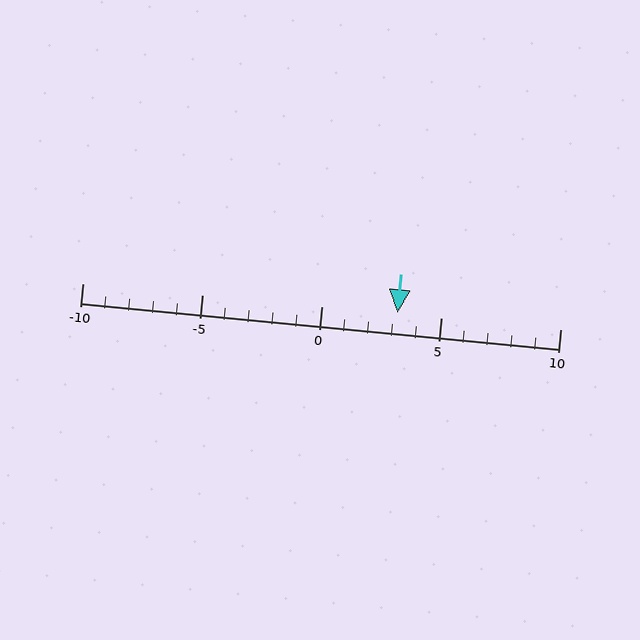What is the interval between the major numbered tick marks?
The major tick marks are spaced 5 units apart.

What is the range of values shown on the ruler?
The ruler shows values from -10 to 10.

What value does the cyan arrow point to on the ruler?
The cyan arrow points to approximately 3.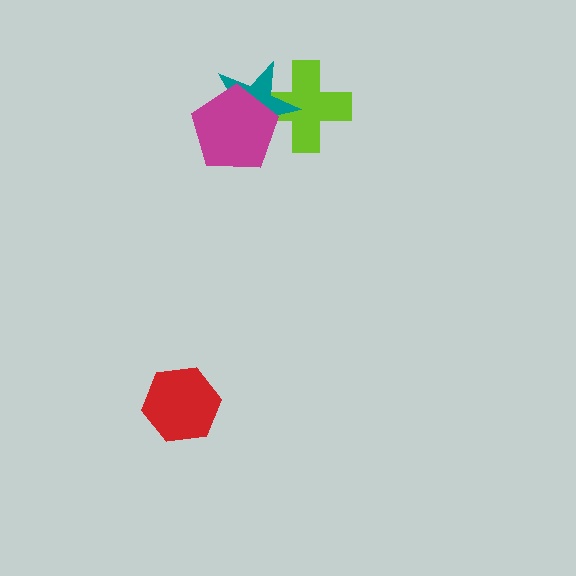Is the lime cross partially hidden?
Yes, it is partially covered by another shape.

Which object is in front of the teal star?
The magenta pentagon is in front of the teal star.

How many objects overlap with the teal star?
2 objects overlap with the teal star.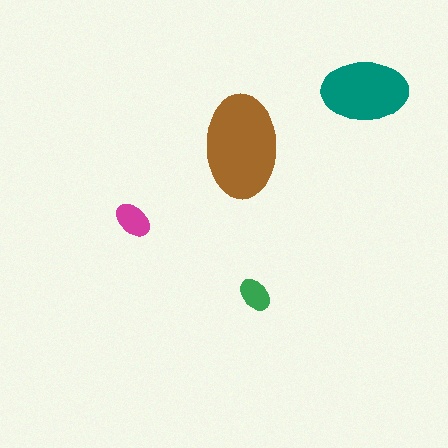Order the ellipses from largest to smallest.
the brown one, the teal one, the magenta one, the green one.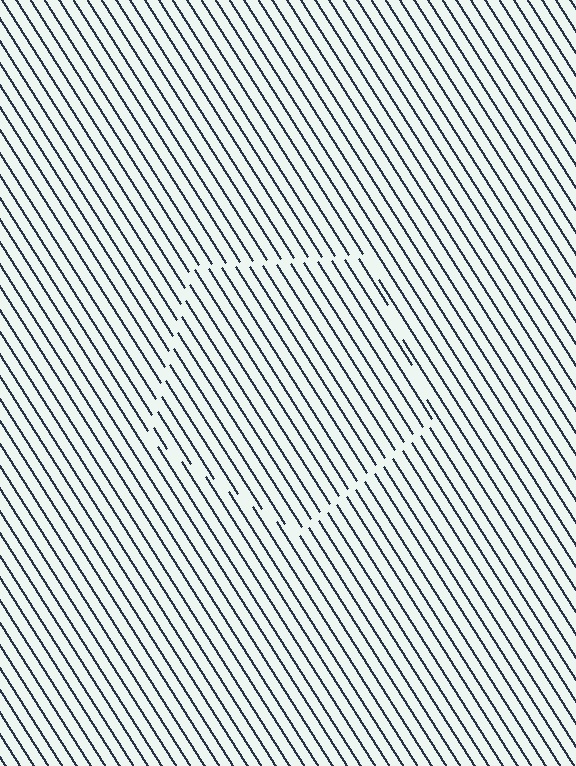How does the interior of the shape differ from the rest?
The interior of the shape contains the same grating, shifted by half a period — the contour is defined by the phase discontinuity where line-ends from the inner and outer gratings abut.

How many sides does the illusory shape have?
5 sides — the line-ends trace a pentagon.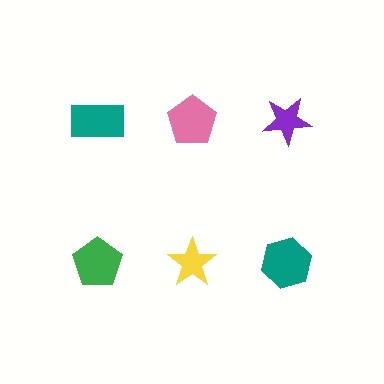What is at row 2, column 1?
A green pentagon.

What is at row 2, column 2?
A yellow star.